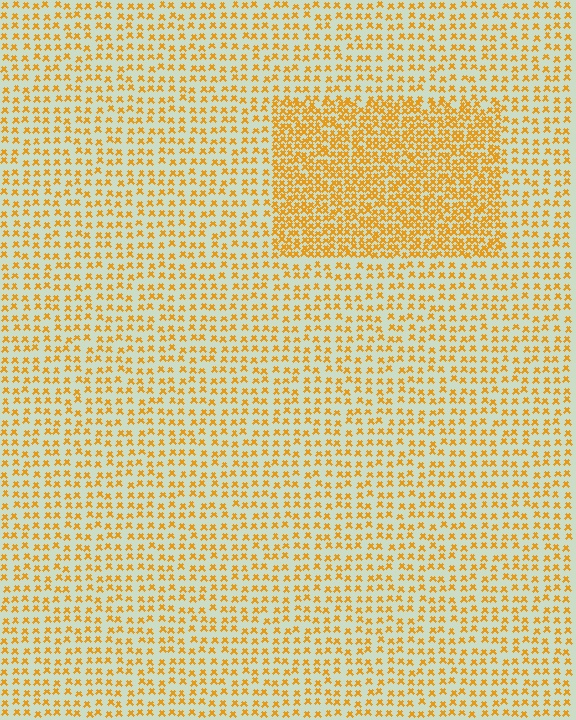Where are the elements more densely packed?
The elements are more densely packed inside the rectangle boundary.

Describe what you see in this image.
The image contains small orange elements arranged at two different densities. A rectangle-shaped region is visible where the elements are more densely packed than the surrounding area.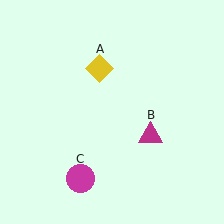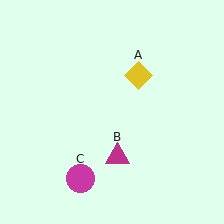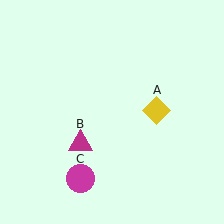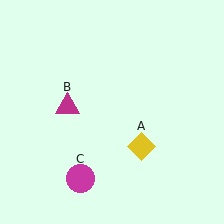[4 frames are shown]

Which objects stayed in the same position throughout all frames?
Magenta circle (object C) remained stationary.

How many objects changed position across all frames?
2 objects changed position: yellow diamond (object A), magenta triangle (object B).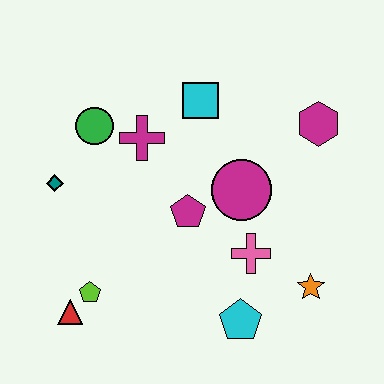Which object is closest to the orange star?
The pink cross is closest to the orange star.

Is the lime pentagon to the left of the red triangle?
No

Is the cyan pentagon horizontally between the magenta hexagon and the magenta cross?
Yes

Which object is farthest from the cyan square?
The red triangle is farthest from the cyan square.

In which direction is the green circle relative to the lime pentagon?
The green circle is above the lime pentagon.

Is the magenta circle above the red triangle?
Yes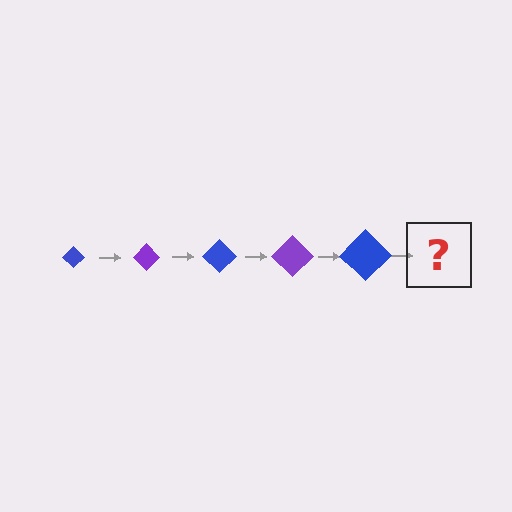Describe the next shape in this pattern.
It should be a purple diamond, larger than the previous one.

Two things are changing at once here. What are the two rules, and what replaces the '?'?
The two rules are that the diamond grows larger each step and the color cycles through blue and purple. The '?' should be a purple diamond, larger than the previous one.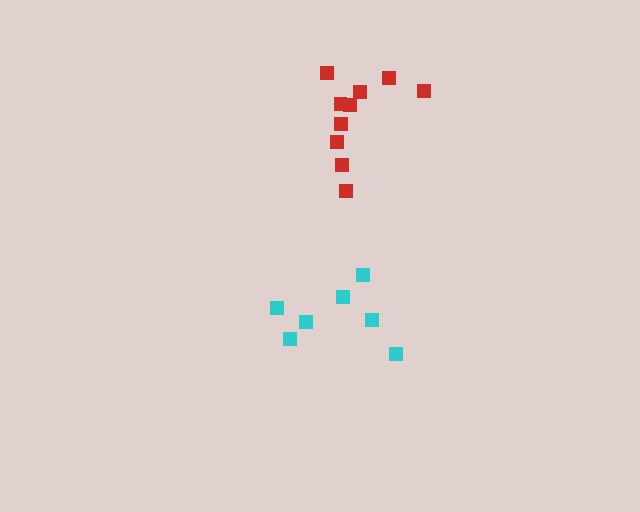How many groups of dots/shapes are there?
There are 2 groups.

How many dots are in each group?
Group 1: 10 dots, Group 2: 7 dots (17 total).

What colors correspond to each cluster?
The clusters are colored: red, cyan.